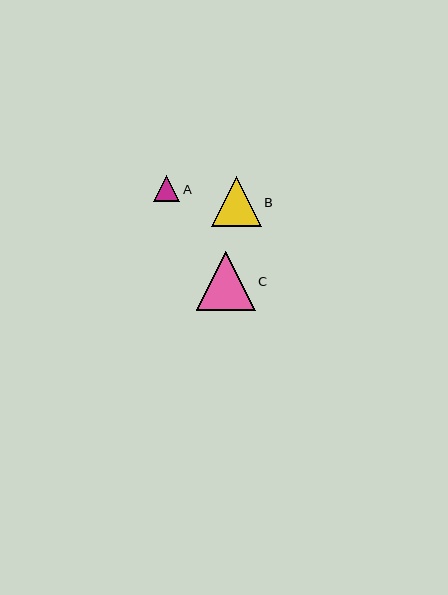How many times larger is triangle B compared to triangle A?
Triangle B is approximately 1.9 times the size of triangle A.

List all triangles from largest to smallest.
From largest to smallest: C, B, A.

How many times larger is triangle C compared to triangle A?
Triangle C is approximately 2.3 times the size of triangle A.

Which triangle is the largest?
Triangle C is the largest with a size of approximately 59 pixels.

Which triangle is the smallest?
Triangle A is the smallest with a size of approximately 26 pixels.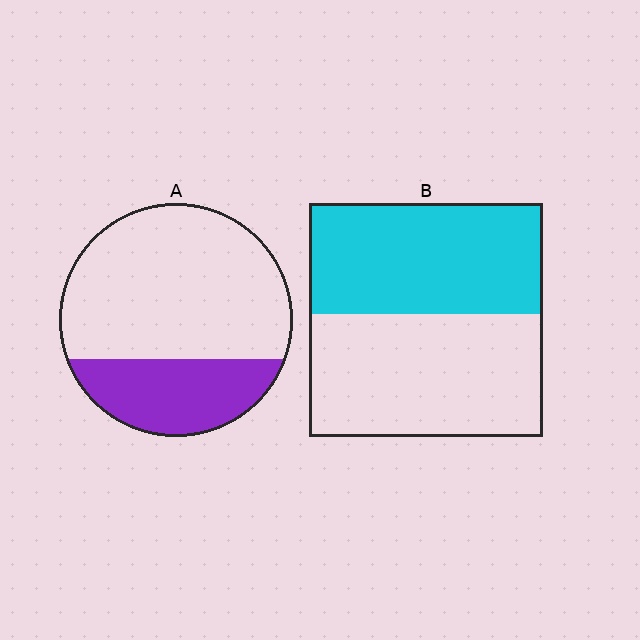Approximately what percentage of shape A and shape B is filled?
A is approximately 30% and B is approximately 45%.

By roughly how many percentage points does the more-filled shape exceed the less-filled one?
By roughly 20 percentage points (B over A).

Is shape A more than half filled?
No.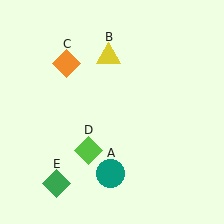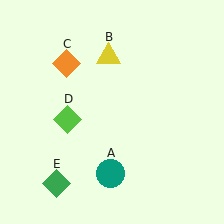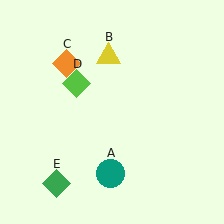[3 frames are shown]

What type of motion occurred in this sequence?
The lime diamond (object D) rotated clockwise around the center of the scene.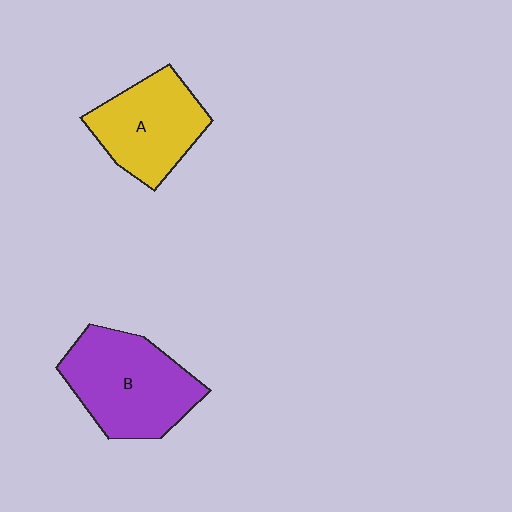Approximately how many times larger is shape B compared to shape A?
Approximately 1.2 times.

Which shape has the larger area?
Shape B (purple).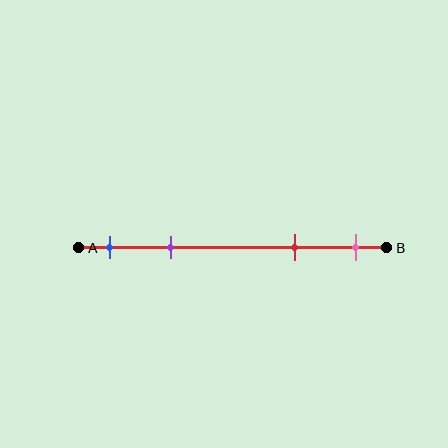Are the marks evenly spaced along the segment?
No, the marks are not evenly spaced.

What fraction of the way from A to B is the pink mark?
The pink mark is approximately 90% (0.9) of the way from A to B.